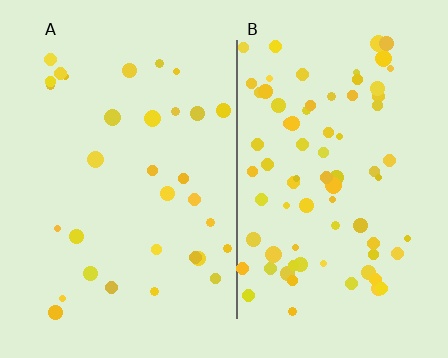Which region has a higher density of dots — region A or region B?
B (the right).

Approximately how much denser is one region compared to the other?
Approximately 2.4× — region B over region A.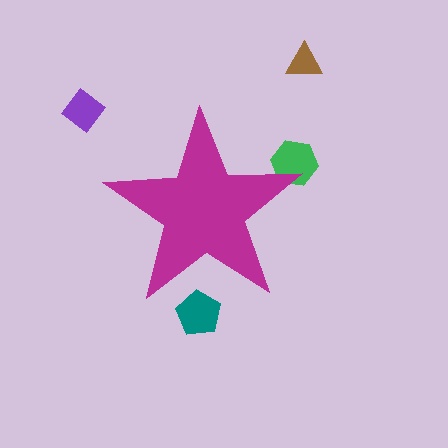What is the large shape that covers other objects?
A magenta star.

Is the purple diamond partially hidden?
No, the purple diamond is fully visible.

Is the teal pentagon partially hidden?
Yes, the teal pentagon is partially hidden behind the magenta star.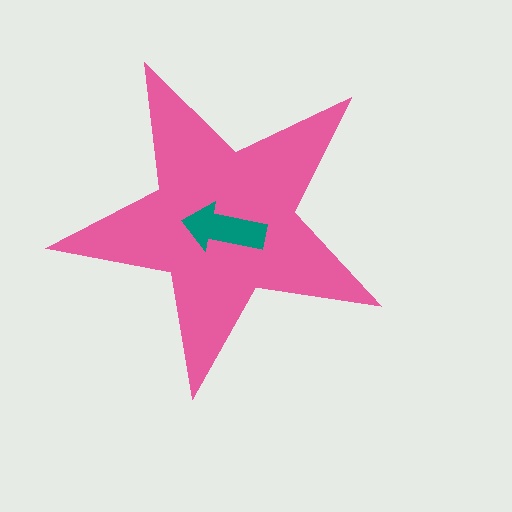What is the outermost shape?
The pink star.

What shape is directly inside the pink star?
The teal arrow.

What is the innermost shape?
The teal arrow.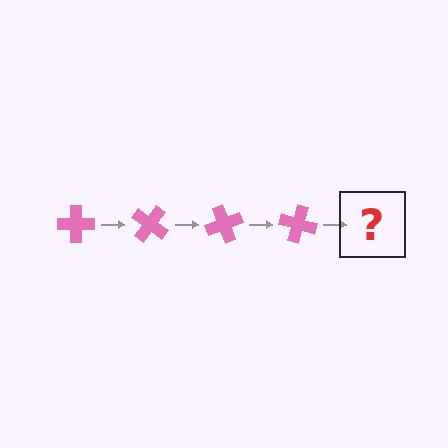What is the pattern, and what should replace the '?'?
The pattern is that the cross rotates 35 degrees each step. The '?' should be a pink cross rotated 140 degrees.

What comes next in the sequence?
The next element should be a pink cross rotated 140 degrees.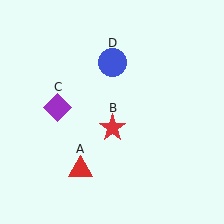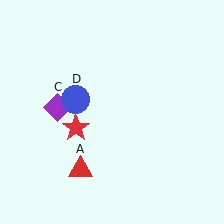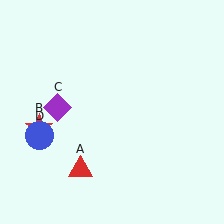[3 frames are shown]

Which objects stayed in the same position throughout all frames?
Red triangle (object A) and purple diamond (object C) remained stationary.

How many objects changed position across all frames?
2 objects changed position: red star (object B), blue circle (object D).